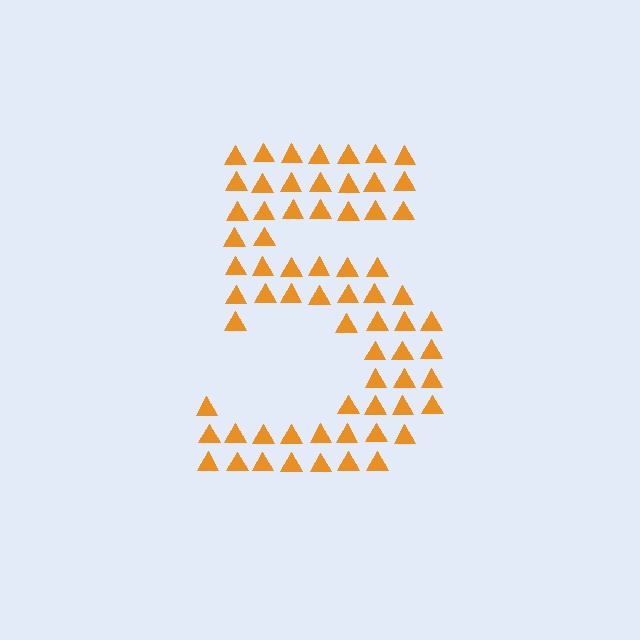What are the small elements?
The small elements are triangles.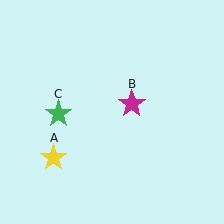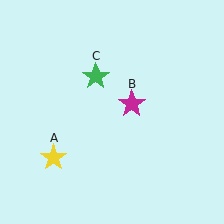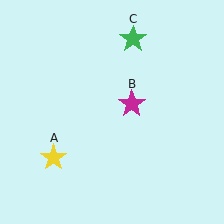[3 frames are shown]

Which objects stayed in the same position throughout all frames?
Yellow star (object A) and magenta star (object B) remained stationary.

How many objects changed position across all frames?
1 object changed position: green star (object C).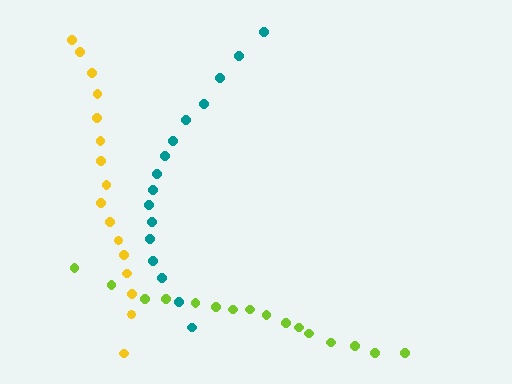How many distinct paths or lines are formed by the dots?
There are 3 distinct paths.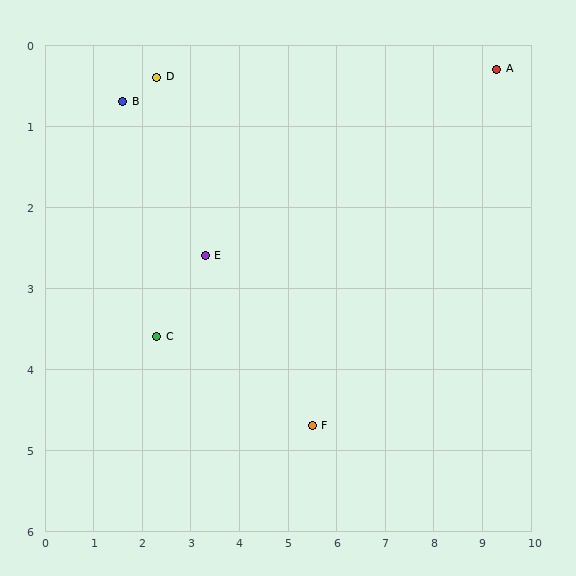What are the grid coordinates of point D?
Point D is at approximately (2.3, 0.4).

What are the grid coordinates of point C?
Point C is at approximately (2.3, 3.6).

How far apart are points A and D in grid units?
Points A and D are about 7.0 grid units apart.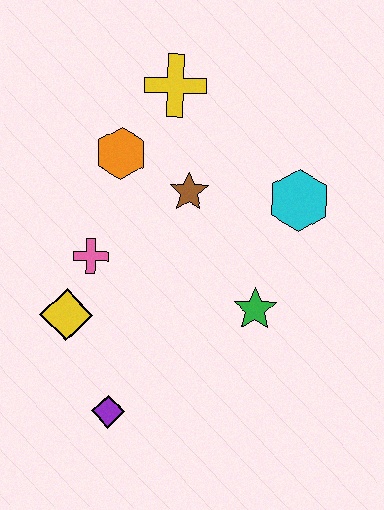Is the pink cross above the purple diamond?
Yes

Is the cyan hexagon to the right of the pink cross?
Yes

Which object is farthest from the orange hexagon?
The purple diamond is farthest from the orange hexagon.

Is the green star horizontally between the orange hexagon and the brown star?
No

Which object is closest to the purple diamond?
The yellow diamond is closest to the purple diamond.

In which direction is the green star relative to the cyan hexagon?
The green star is below the cyan hexagon.